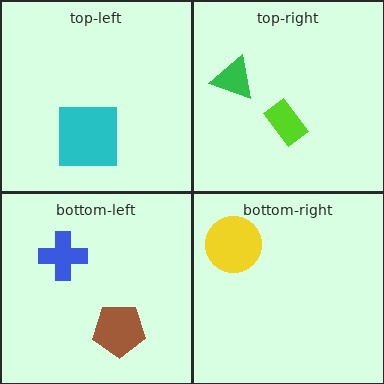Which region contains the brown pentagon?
The bottom-left region.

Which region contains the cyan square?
The top-left region.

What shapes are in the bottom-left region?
The brown pentagon, the blue cross.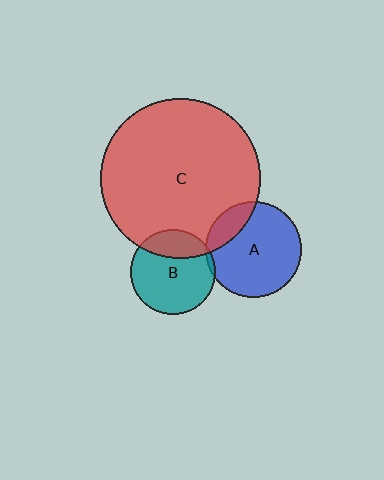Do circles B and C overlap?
Yes.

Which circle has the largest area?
Circle C (red).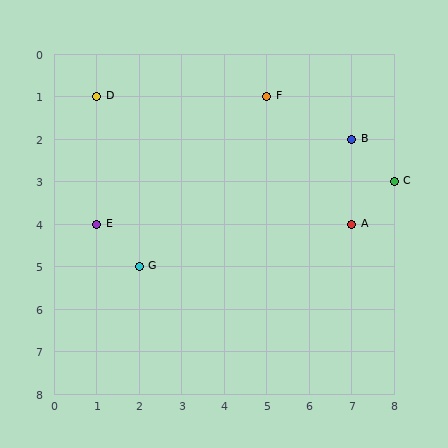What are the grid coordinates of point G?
Point G is at grid coordinates (2, 5).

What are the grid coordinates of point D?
Point D is at grid coordinates (1, 1).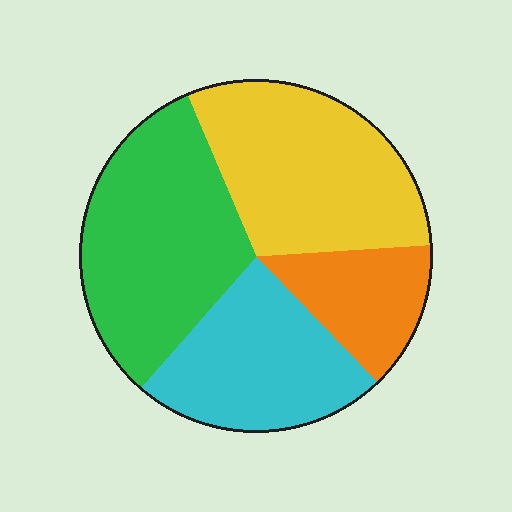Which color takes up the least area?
Orange, at roughly 15%.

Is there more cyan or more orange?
Cyan.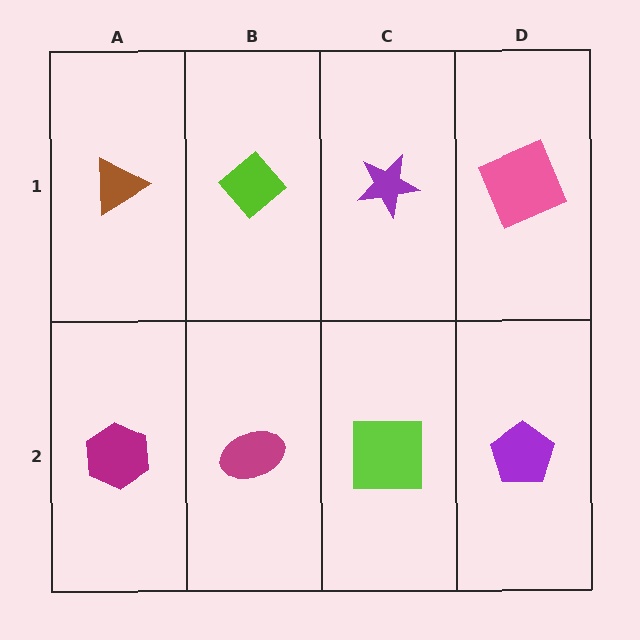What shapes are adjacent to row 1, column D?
A purple pentagon (row 2, column D), a purple star (row 1, column C).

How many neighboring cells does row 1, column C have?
3.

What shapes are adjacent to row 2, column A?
A brown triangle (row 1, column A), a magenta ellipse (row 2, column B).